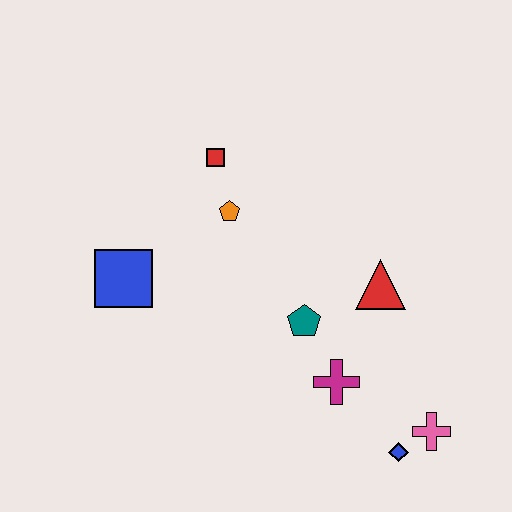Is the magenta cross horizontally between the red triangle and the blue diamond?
No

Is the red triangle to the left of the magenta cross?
No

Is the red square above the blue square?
Yes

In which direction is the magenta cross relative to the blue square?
The magenta cross is to the right of the blue square.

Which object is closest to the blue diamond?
The pink cross is closest to the blue diamond.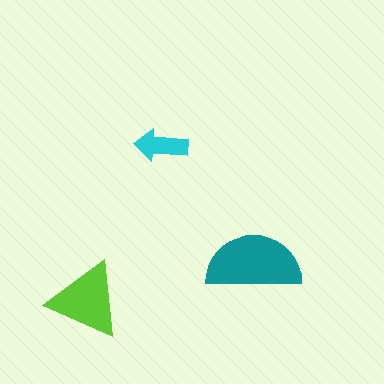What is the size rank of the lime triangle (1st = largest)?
2nd.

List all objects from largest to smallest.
The teal semicircle, the lime triangle, the cyan arrow.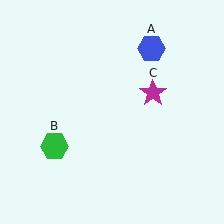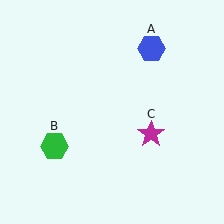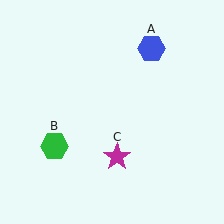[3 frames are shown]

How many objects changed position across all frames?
1 object changed position: magenta star (object C).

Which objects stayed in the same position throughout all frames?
Blue hexagon (object A) and green hexagon (object B) remained stationary.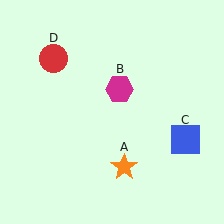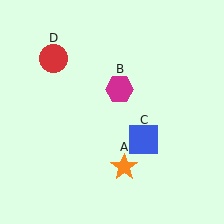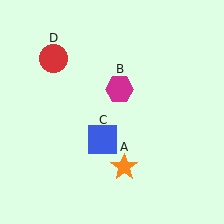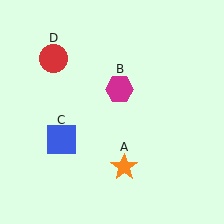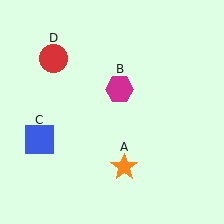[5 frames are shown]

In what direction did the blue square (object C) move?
The blue square (object C) moved left.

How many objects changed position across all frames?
1 object changed position: blue square (object C).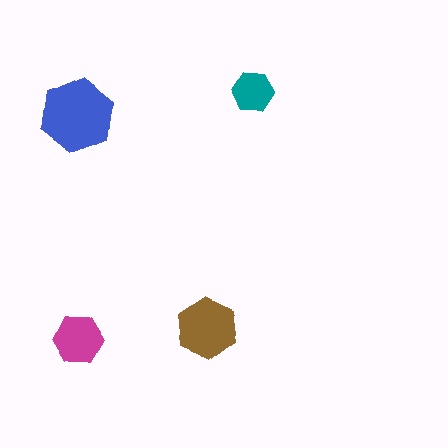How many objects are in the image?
There are 4 objects in the image.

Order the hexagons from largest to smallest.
the blue one, the brown one, the magenta one, the teal one.